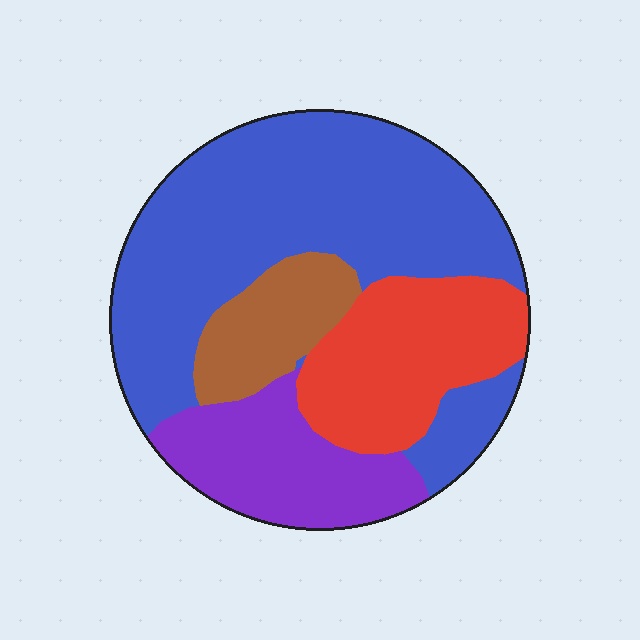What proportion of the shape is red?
Red covers 20% of the shape.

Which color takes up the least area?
Brown, at roughly 10%.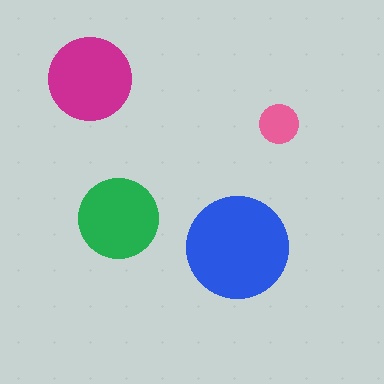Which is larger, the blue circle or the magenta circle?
The blue one.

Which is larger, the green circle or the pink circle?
The green one.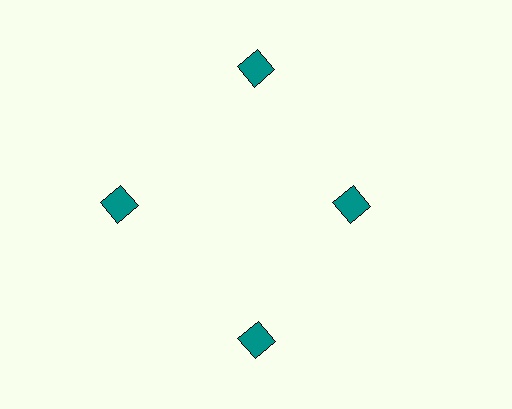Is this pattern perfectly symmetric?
No. The 4 teal squares are arranged in a ring, but one element near the 3 o'clock position is pulled inward toward the center, breaking the 4-fold rotational symmetry.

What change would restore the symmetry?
The symmetry would be restored by moving it outward, back onto the ring so that all 4 squares sit at equal angles and equal distance from the center.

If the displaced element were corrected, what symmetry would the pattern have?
It would have 4-fold rotational symmetry — the pattern would map onto itself every 90 degrees.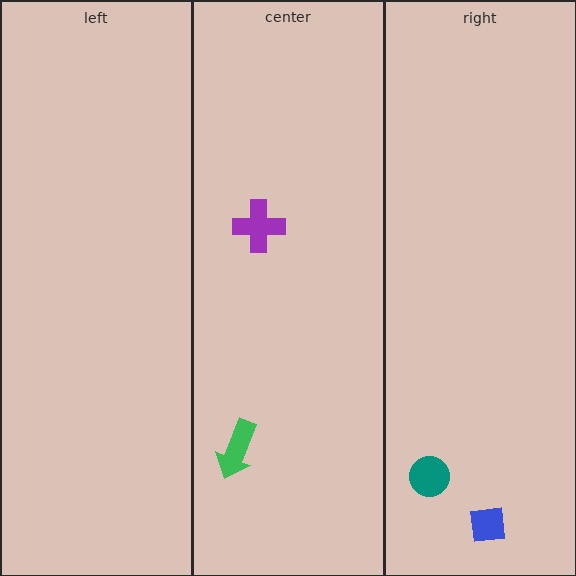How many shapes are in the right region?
2.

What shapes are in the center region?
The green arrow, the purple cross.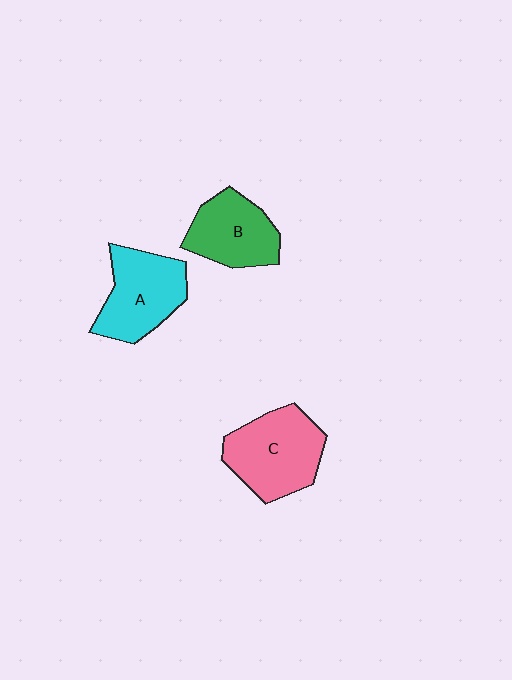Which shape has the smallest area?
Shape B (green).